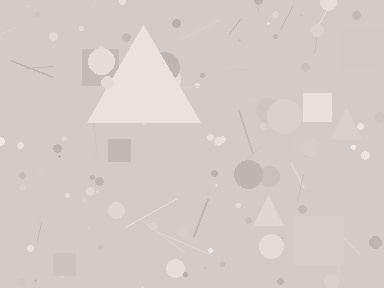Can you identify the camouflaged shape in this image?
The camouflaged shape is a triangle.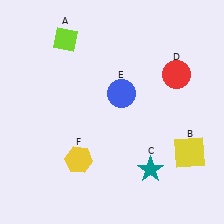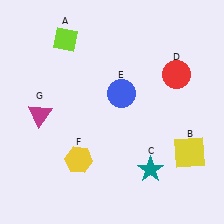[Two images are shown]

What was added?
A magenta triangle (G) was added in Image 2.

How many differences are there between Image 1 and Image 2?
There is 1 difference between the two images.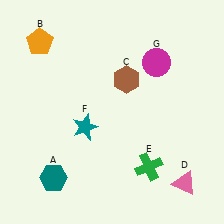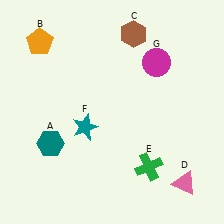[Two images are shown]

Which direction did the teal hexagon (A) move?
The teal hexagon (A) moved up.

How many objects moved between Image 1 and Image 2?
2 objects moved between the two images.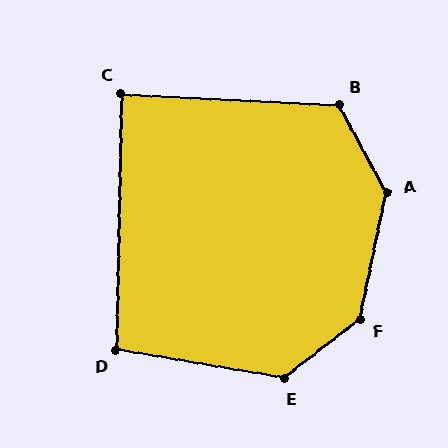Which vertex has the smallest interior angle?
C, at approximately 88 degrees.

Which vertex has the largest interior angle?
F, at approximately 140 degrees.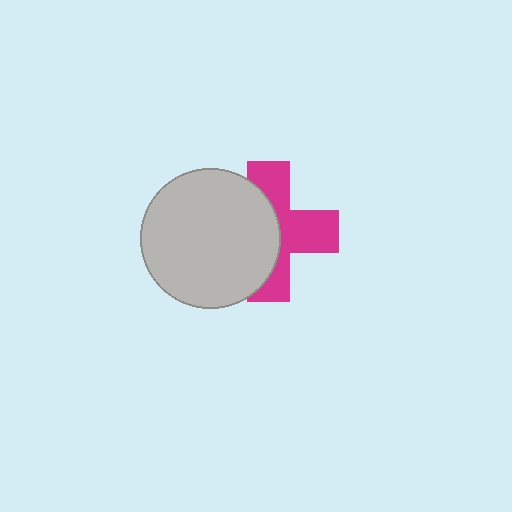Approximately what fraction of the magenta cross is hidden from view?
Roughly 49% of the magenta cross is hidden behind the light gray circle.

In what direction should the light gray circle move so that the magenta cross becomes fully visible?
The light gray circle should move left. That is the shortest direction to clear the overlap and leave the magenta cross fully visible.